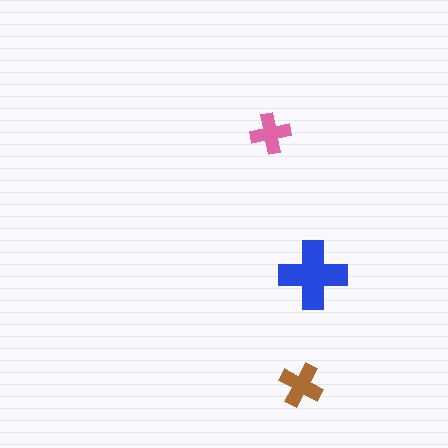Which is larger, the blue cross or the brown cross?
The blue one.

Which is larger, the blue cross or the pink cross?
The blue one.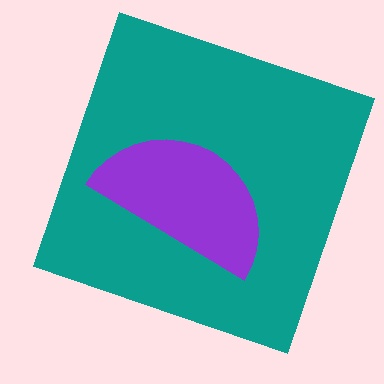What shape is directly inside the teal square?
The purple semicircle.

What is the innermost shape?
The purple semicircle.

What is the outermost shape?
The teal square.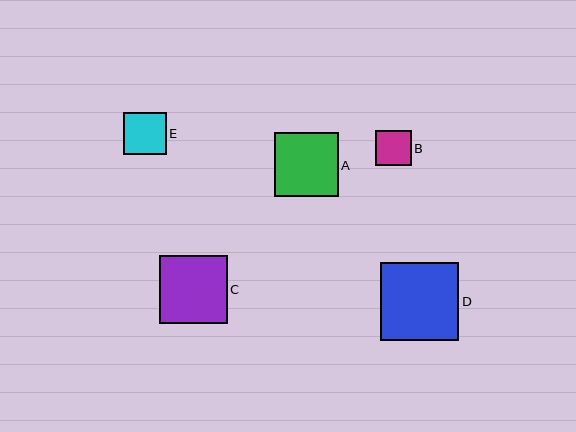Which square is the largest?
Square D is the largest with a size of approximately 78 pixels.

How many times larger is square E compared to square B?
Square E is approximately 1.2 times the size of square B.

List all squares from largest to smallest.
From largest to smallest: D, C, A, E, B.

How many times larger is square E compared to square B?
Square E is approximately 1.2 times the size of square B.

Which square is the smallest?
Square B is the smallest with a size of approximately 36 pixels.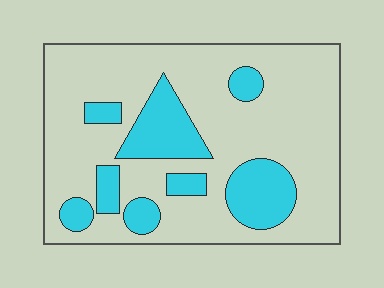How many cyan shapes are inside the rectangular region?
8.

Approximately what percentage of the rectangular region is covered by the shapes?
Approximately 25%.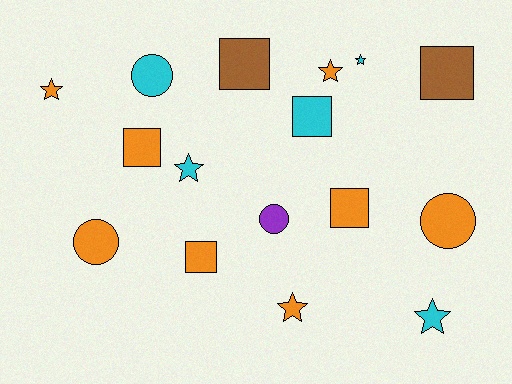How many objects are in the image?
There are 16 objects.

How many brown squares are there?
There are 2 brown squares.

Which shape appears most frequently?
Square, with 6 objects.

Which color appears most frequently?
Orange, with 8 objects.